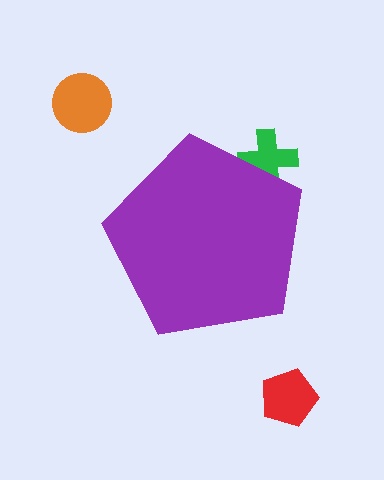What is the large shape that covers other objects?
A purple pentagon.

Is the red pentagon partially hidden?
No, the red pentagon is fully visible.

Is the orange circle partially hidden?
No, the orange circle is fully visible.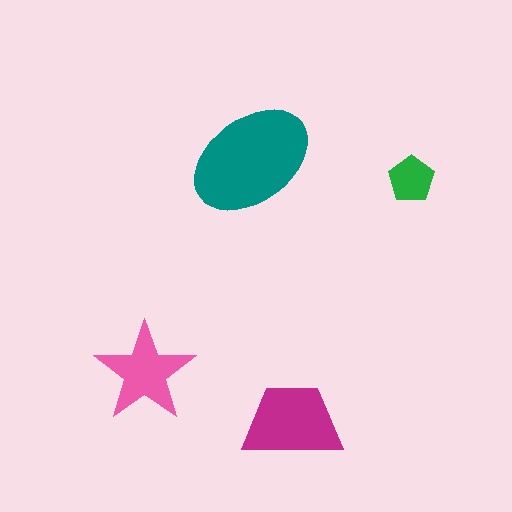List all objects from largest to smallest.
The teal ellipse, the magenta trapezoid, the pink star, the green pentagon.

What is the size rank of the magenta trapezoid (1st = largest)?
2nd.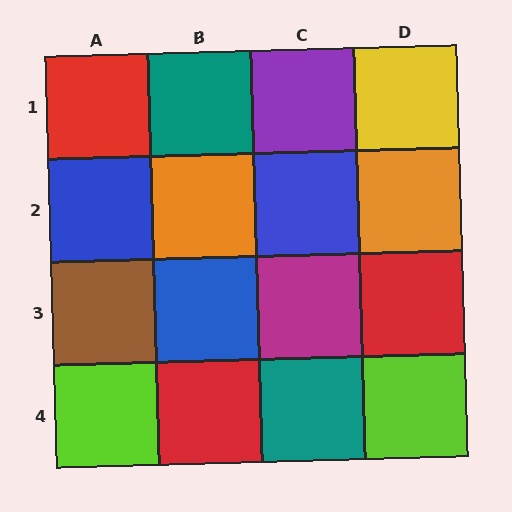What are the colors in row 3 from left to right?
Brown, blue, magenta, red.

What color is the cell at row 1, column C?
Purple.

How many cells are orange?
2 cells are orange.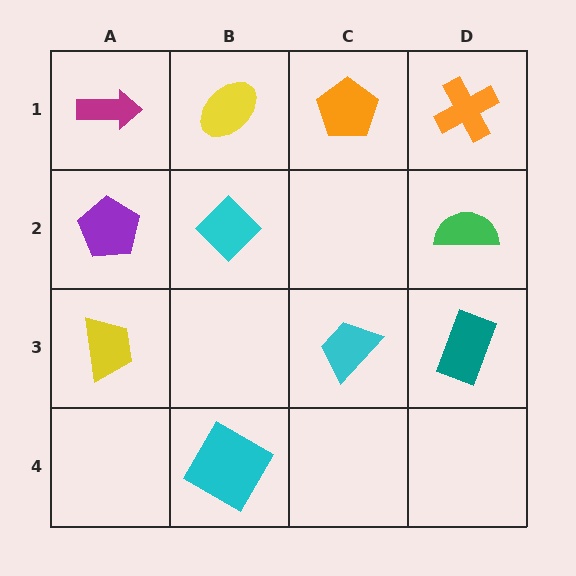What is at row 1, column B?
A yellow ellipse.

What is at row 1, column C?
An orange pentagon.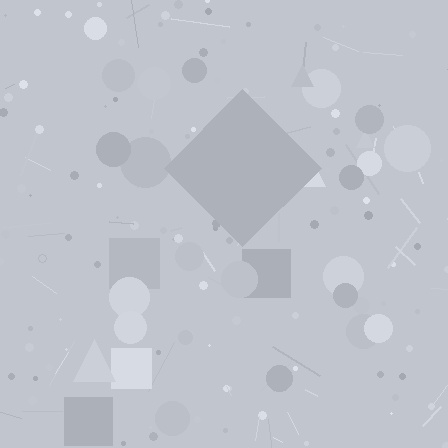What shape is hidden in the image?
A diamond is hidden in the image.